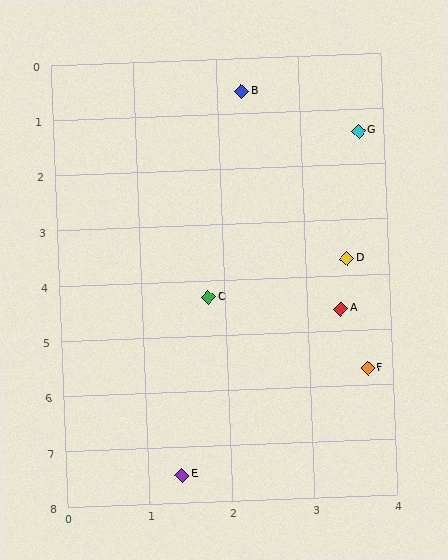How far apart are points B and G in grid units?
Points B and G are about 1.6 grid units apart.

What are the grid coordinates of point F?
Point F is at approximately (3.7, 5.7).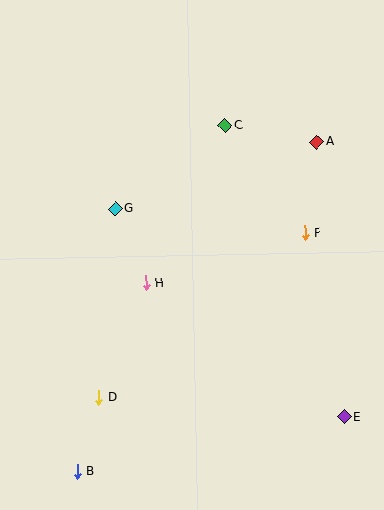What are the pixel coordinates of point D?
Point D is at (98, 397).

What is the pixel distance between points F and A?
The distance between F and A is 92 pixels.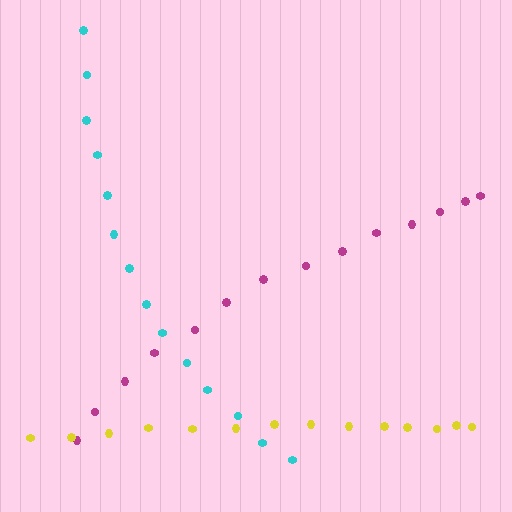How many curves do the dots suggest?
There are 3 distinct paths.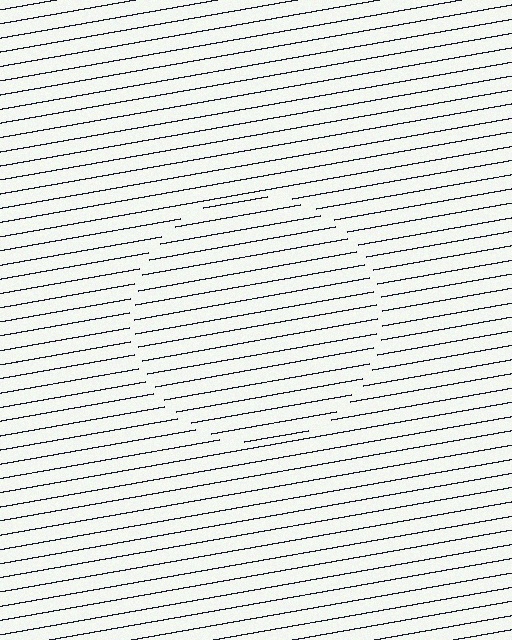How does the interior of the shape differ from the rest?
The interior of the shape contains the same grating, shifted by half a period — the contour is defined by the phase discontinuity where line-ends from the inner and outer gratings abut.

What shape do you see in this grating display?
An illusory circle. The interior of the shape contains the same grating, shifted by half a period — the contour is defined by the phase discontinuity where line-ends from the inner and outer gratings abut.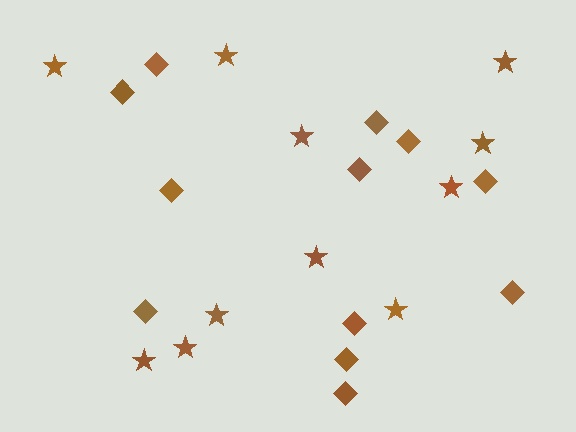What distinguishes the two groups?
There are 2 groups: one group of diamonds (12) and one group of stars (11).